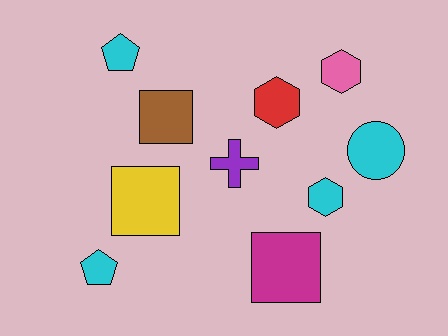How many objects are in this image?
There are 10 objects.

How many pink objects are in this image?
There is 1 pink object.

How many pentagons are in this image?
There are 2 pentagons.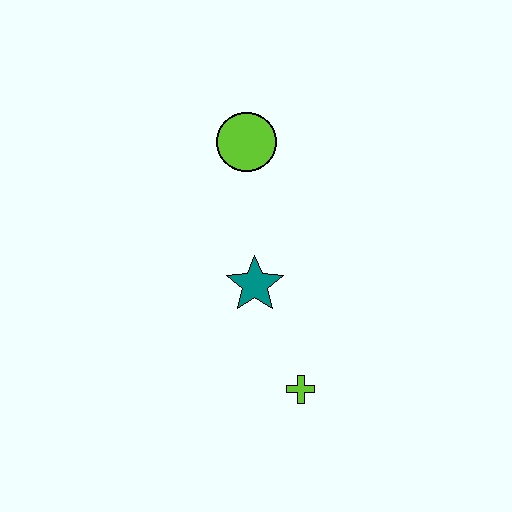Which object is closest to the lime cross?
The teal star is closest to the lime cross.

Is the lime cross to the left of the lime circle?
No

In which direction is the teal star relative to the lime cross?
The teal star is above the lime cross.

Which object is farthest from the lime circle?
The lime cross is farthest from the lime circle.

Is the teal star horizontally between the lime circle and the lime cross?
Yes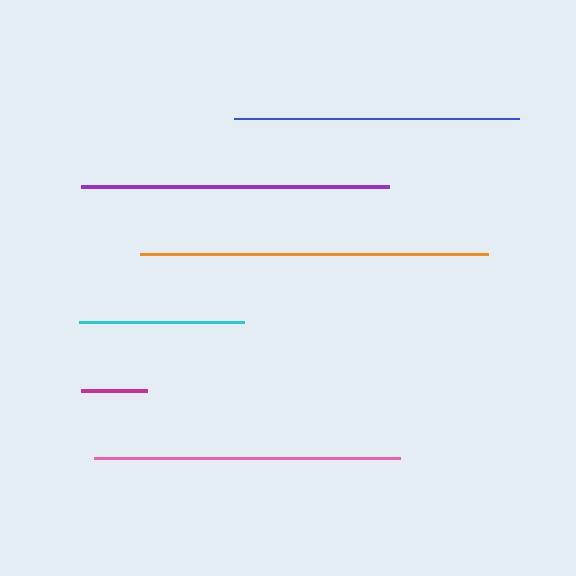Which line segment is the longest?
The orange line is the longest at approximately 348 pixels.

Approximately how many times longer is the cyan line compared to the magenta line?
The cyan line is approximately 2.5 times the length of the magenta line.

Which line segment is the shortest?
The magenta line is the shortest at approximately 66 pixels.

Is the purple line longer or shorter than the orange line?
The orange line is longer than the purple line.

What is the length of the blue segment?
The blue segment is approximately 285 pixels long.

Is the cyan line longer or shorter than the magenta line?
The cyan line is longer than the magenta line.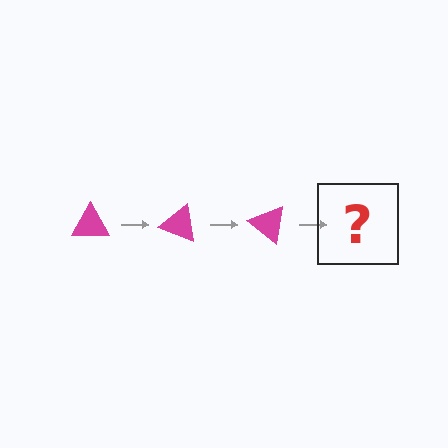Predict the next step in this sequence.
The next step is a magenta triangle rotated 60 degrees.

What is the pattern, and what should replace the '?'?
The pattern is that the triangle rotates 20 degrees each step. The '?' should be a magenta triangle rotated 60 degrees.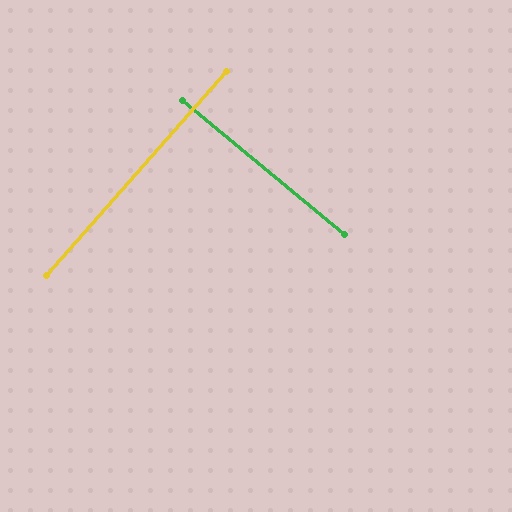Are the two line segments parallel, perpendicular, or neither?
Perpendicular — they meet at approximately 88°.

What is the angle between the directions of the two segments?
Approximately 88 degrees.